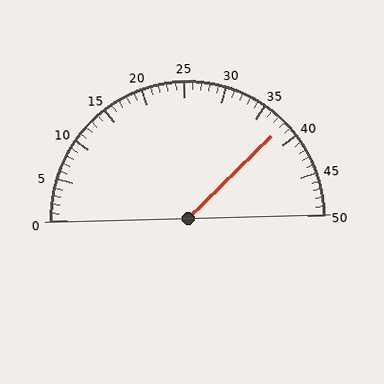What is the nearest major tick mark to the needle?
The nearest major tick mark is 40.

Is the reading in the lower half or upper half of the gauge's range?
The reading is in the upper half of the range (0 to 50).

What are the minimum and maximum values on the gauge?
The gauge ranges from 0 to 50.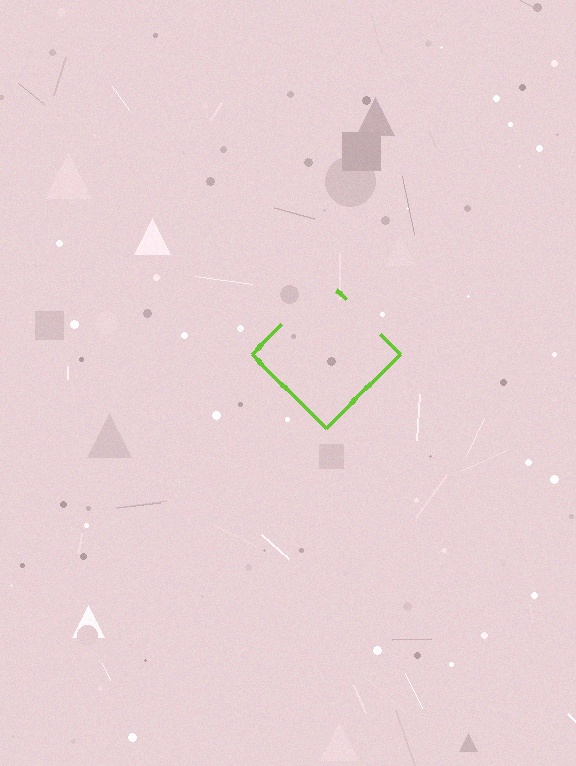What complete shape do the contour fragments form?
The contour fragments form a diamond.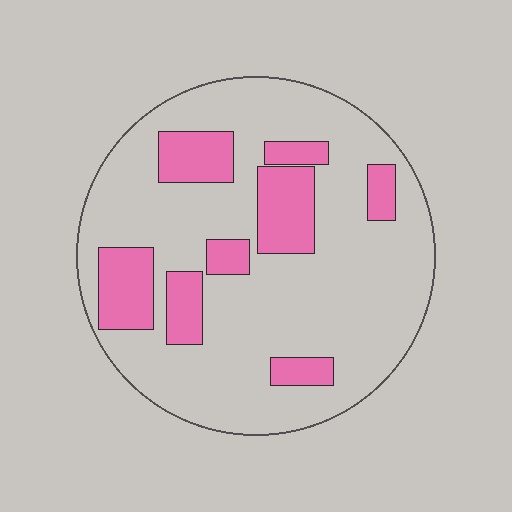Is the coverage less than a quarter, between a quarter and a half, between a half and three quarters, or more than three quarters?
Less than a quarter.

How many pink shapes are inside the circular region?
8.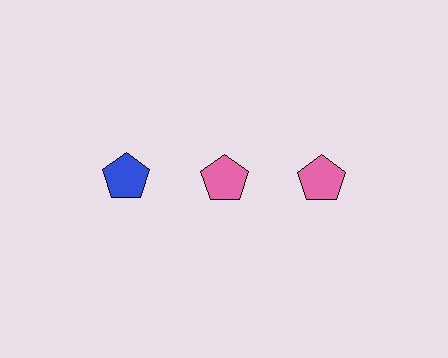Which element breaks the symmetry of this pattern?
The blue pentagon in the top row, leftmost column breaks the symmetry. All other shapes are pink pentagons.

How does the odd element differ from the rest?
It has a different color: blue instead of pink.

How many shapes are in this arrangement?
There are 3 shapes arranged in a grid pattern.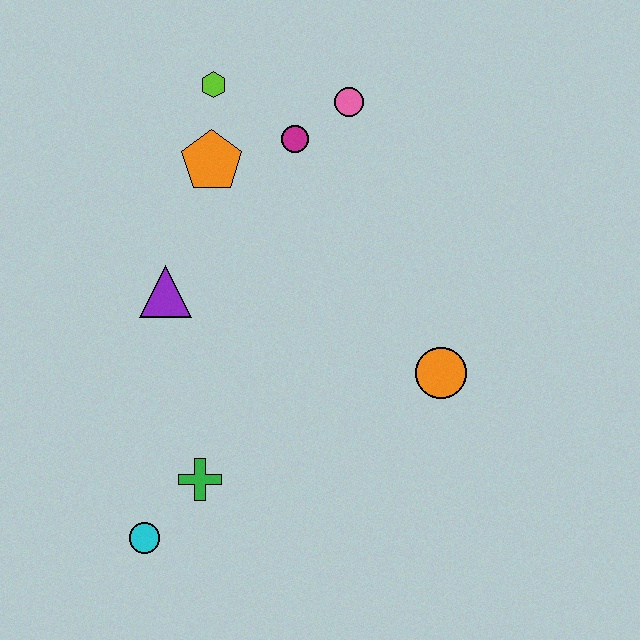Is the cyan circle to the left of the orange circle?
Yes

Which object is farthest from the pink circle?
The cyan circle is farthest from the pink circle.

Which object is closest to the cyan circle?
The green cross is closest to the cyan circle.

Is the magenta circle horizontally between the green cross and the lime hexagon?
No